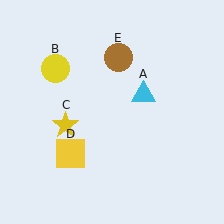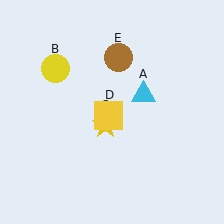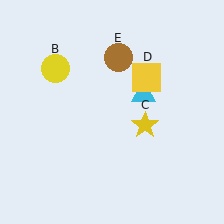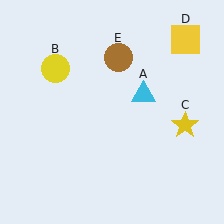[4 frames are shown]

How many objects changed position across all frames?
2 objects changed position: yellow star (object C), yellow square (object D).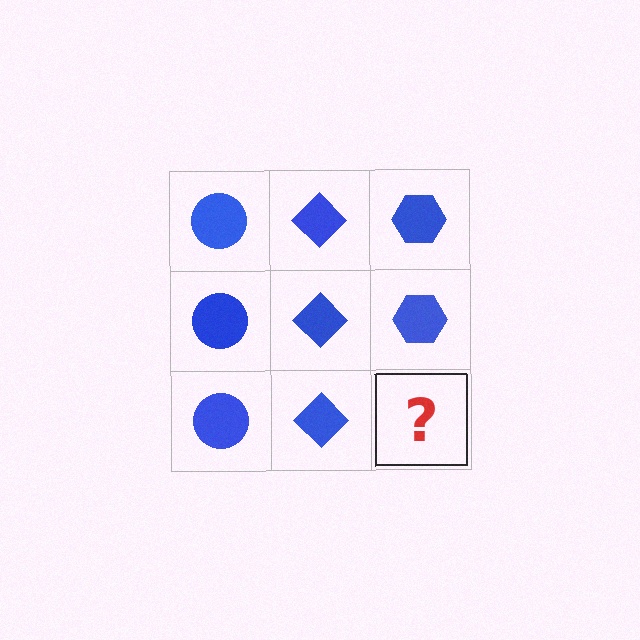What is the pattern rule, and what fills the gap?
The rule is that each column has a consistent shape. The gap should be filled with a blue hexagon.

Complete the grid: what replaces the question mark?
The question mark should be replaced with a blue hexagon.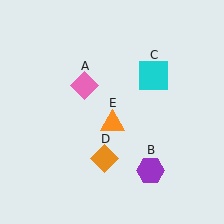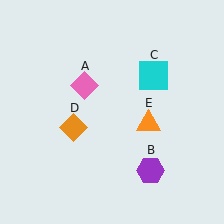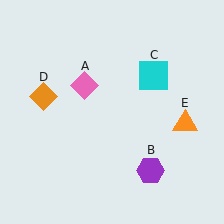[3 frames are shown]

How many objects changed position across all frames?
2 objects changed position: orange diamond (object D), orange triangle (object E).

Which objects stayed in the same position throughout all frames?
Pink diamond (object A) and purple hexagon (object B) and cyan square (object C) remained stationary.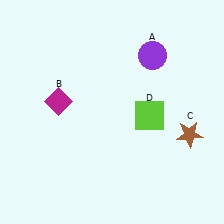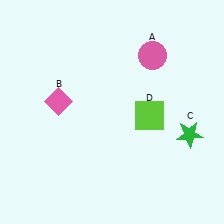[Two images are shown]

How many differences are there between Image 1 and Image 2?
There are 3 differences between the two images.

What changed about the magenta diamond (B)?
In Image 1, B is magenta. In Image 2, it changed to pink.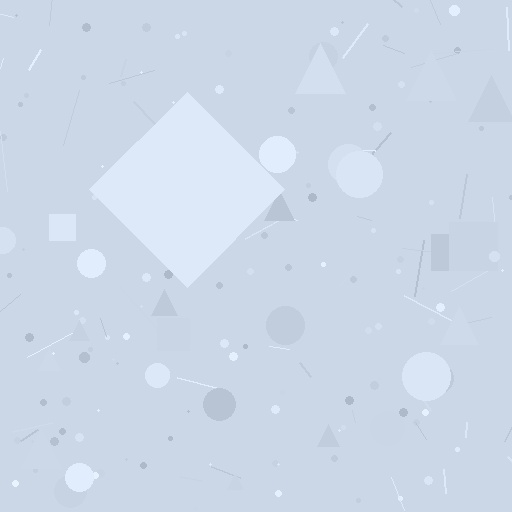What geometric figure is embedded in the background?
A diamond is embedded in the background.